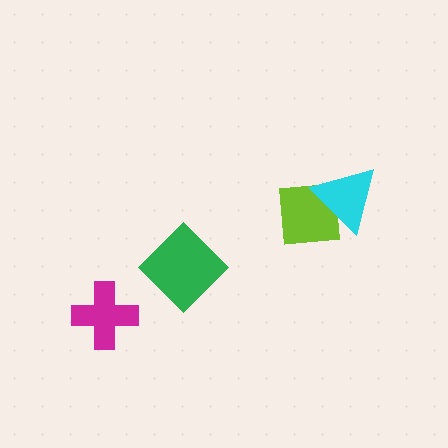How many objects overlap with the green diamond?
0 objects overlap with the green diamond.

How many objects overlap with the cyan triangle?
1 object overlaps with the cyan triangle.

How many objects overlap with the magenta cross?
0 objects overlap with the magenta cross.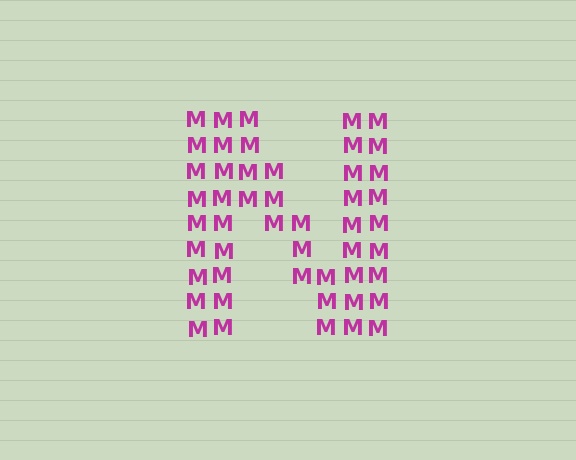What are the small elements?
The small elements are letter M's.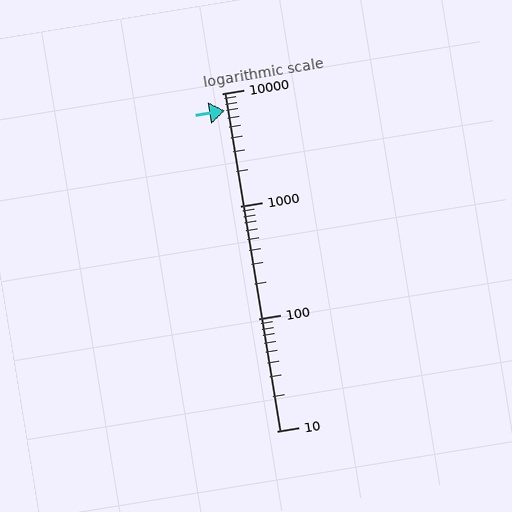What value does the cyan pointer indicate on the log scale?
The pointer indicates approximately 7000.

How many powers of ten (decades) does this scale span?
The scale spans 3 decades, from 10 to 10000.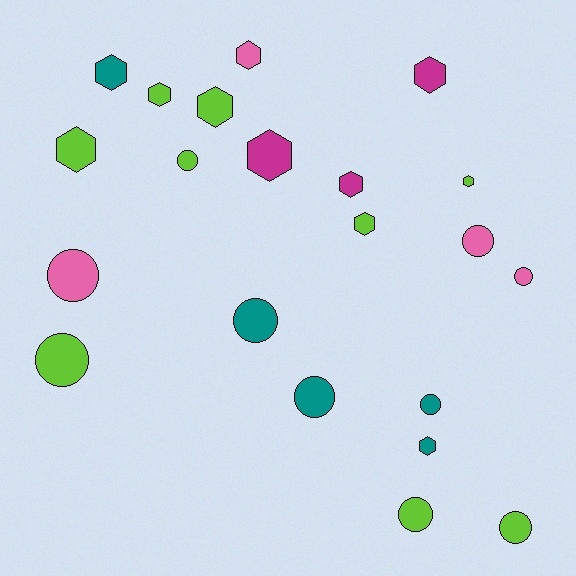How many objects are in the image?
There are 21 objects.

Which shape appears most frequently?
Hexagon, with 11 objects.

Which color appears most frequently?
Lime, with 9 objects.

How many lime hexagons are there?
There are 5 lime hexagons.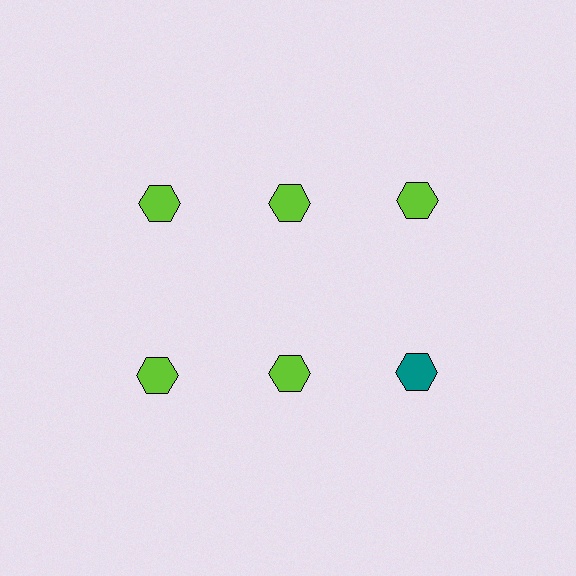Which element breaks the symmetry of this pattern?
The teal hexagon in the second row, center column breaks the symmetry. All other shapes are lime hexagons.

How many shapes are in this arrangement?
There are 6 shapes arranged in a grid pattern.